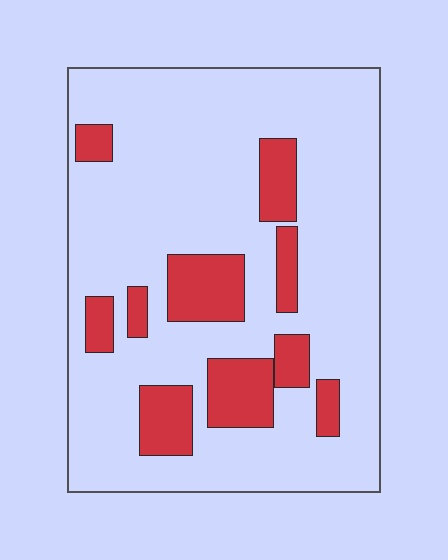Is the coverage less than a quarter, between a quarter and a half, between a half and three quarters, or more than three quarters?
Less than a quarter.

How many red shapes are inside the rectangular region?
10.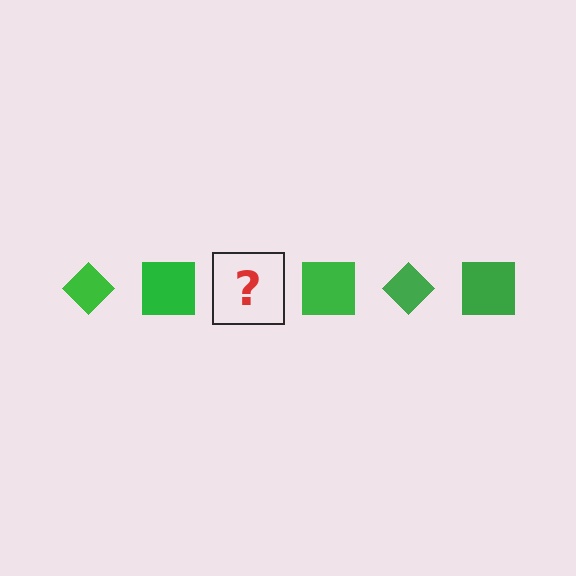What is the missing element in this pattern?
The missing element is a green diamond.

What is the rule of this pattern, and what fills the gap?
The rule is that the pattern cycles through diamond, square shapes in green. The gap should be filled with a green diamond.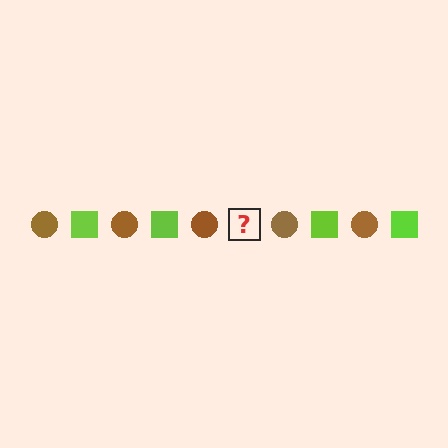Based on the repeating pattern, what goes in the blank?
The blank should be a lime square.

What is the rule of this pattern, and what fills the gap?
The rule is that the pattern alternates between brown circle and lime square. The gap should be filled with a lime square.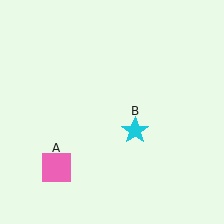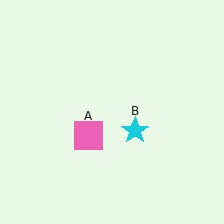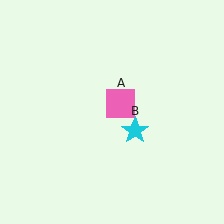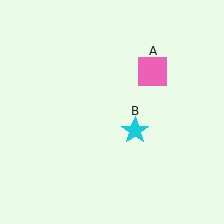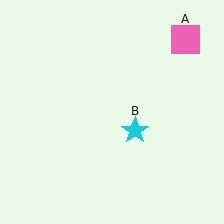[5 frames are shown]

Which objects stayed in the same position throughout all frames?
Cyan star (object B) remained stationary.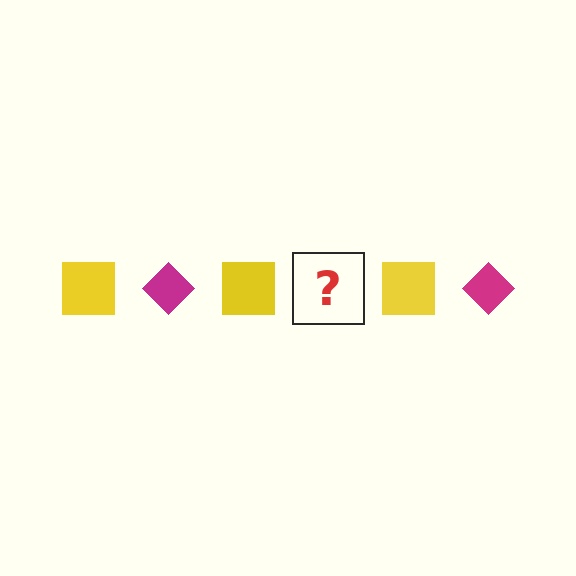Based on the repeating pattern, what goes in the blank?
The blank should be a magenta diamond.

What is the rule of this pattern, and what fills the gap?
The rule is that the pattern alternates between yellow square and magenta diamond. The gap should be filled with a magenta diamond.